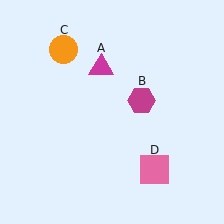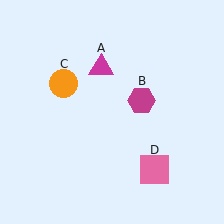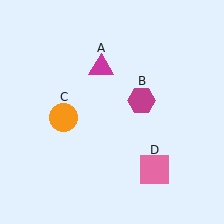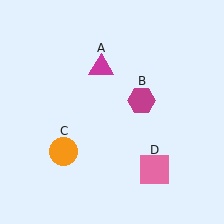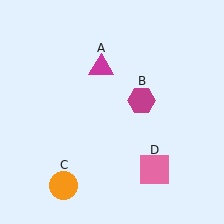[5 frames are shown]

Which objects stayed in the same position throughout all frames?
Magenta triangle (object A) and magenta hexagon (object B) and pink square (object D) remained stationary.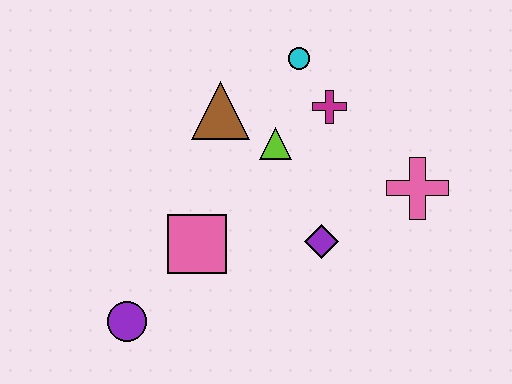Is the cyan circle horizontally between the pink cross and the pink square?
Yes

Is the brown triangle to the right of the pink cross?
No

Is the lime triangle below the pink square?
No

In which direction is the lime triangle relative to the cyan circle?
The lime triangle is below the cyan circle.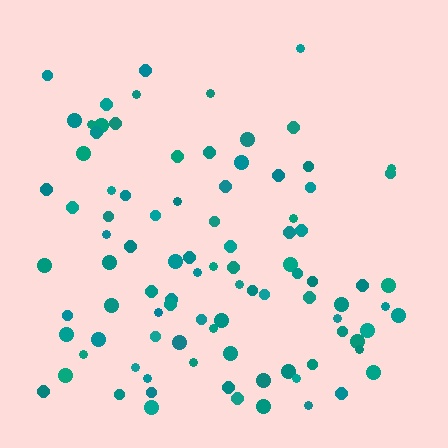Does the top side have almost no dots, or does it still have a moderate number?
Still a moderate number, just noticeably fewer than the bottom.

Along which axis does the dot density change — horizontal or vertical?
Vertical.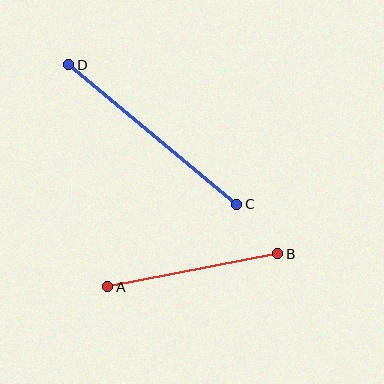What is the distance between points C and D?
The distance is approximately 218 pixels.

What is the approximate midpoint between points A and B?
The midpoint is at approximately (193, 270) pixels.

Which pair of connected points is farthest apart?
Points C and D are farthest apart.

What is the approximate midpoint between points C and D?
The midpoint is at approximately (153, 135) pixels.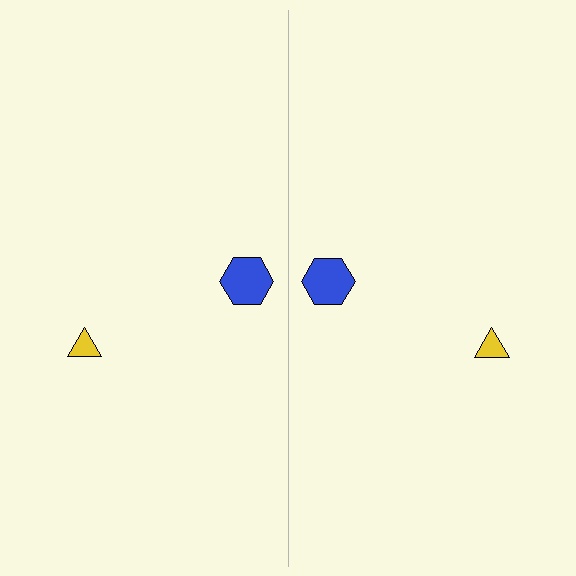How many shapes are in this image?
There are 4 shapes in this image.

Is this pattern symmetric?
Yes, this pattern has bilateral (reflection) symmetry.